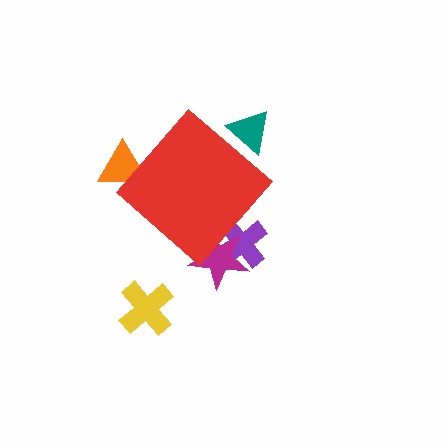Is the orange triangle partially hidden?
Yes, the orange triangle is partially hidden behind the red diamond.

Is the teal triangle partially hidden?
Yes, the teal triangle is partially hidden behind the red diamond.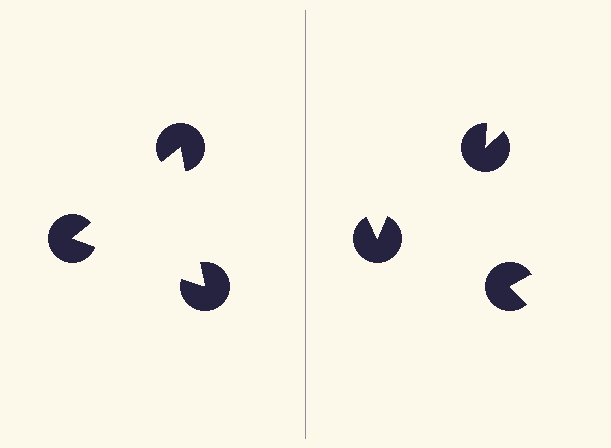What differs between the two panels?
The pac-man discs are positioned identically on both sides; only the wedge orientations differ. On the left they align to a triangle; on the right they are misaligned.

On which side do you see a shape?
An illusory triangle appears on the left side. On the right side the wedge cuts are rotated, so no coherent shape forms.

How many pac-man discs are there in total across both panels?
6 — 3 on each side.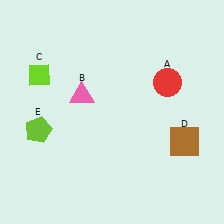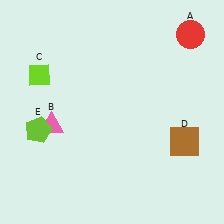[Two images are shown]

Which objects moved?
The objects that moved are: the red circle (A), the pink triangle (B).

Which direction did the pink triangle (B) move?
The pink triangle (B) moved left.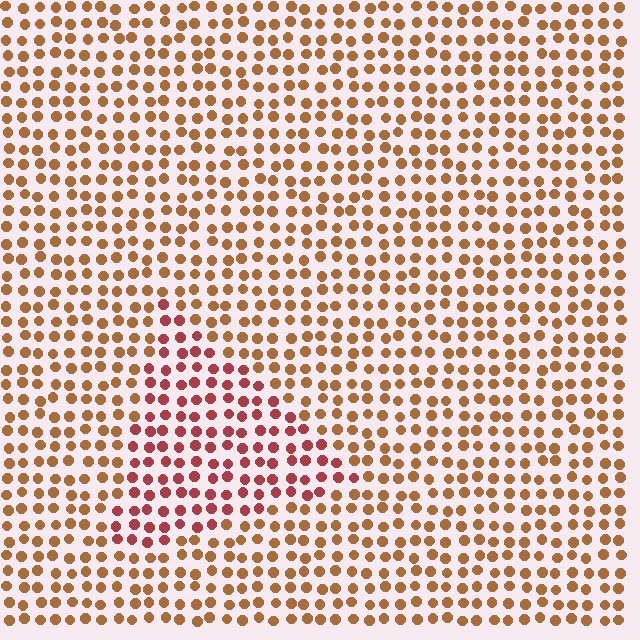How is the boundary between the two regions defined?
The boundary is defined purely by a slight shift in hue (about 34 degrees). Spacing, size, and orientation are identical on both sides.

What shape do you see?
I see a triangle.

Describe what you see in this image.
The image is filled with small brown elements in a uniform arrangement. A triangle-shaped region is visible where the elements are tinted to a slightly different hue, forming a subtle color boundary.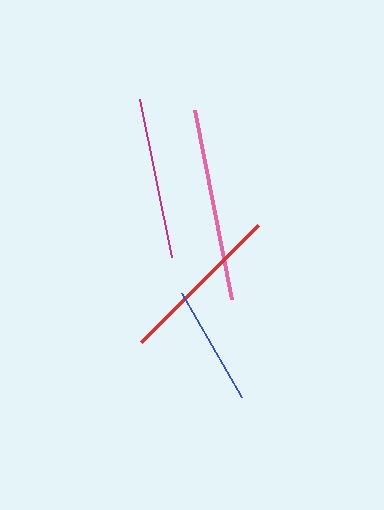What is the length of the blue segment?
The blue segment is approximately 120 pixels long.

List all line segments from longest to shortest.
From longest to shortest: pink, red, magenta, blue.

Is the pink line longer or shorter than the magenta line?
The pink line is longer than the magenta line.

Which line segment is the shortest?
The blue line is the shortest at approximately 120 pixels.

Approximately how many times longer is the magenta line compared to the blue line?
The magenta line is approximately 1.3 times the length of the blue line.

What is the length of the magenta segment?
The magenta segment is approximately 161 pixels long.